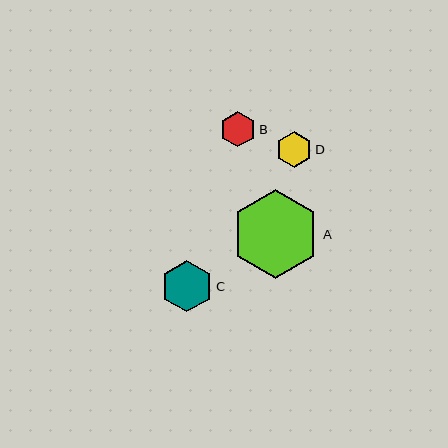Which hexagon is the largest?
Hexagon A is the largest with a size of approximately 89 pixels.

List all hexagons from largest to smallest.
From largest to smallest: A, C, D, B.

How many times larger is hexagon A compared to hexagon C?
Hexagon A is approximately 1.7 times the size of hexagon C.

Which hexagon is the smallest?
Hexagon B is the smallest with a size of approximately 36 pixels.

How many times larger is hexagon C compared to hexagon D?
Hexagon C is approximately 1.4 times the size of hexagon D.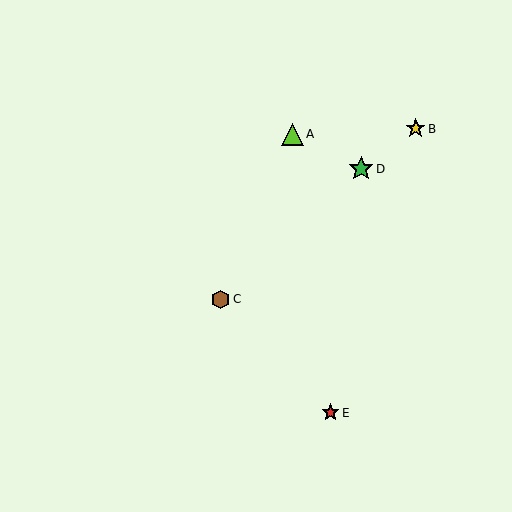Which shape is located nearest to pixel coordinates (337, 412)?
The red star (labeled E) at (331, 413) is nearest to that location.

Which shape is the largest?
The green star (labeled D) is the largest.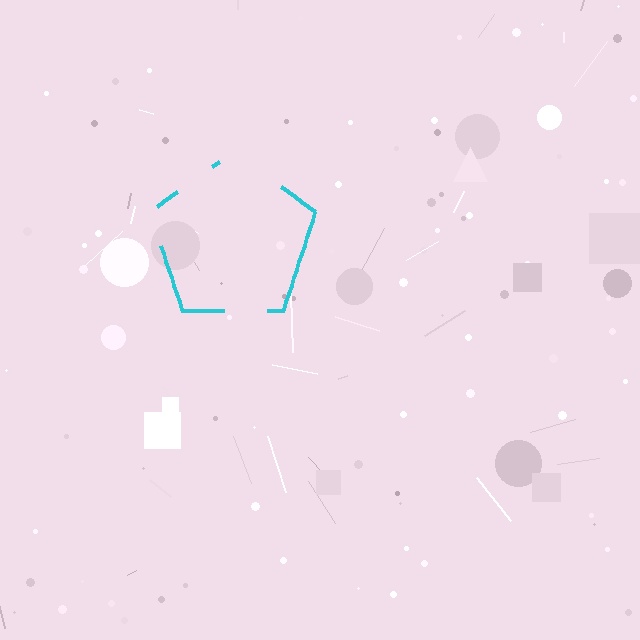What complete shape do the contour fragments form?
The contour fragments form a pentagon.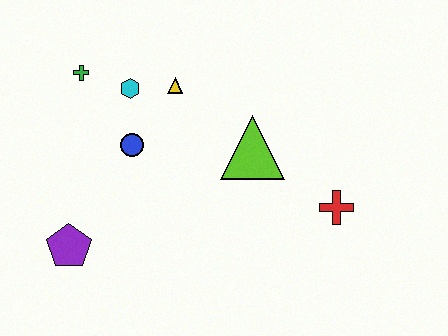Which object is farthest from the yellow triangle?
The red cross is farthest from the yellow triangle.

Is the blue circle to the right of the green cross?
Yes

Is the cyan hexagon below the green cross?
Yes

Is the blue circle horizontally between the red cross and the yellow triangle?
No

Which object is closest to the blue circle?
The cyan hexagon is closest to the blue circle.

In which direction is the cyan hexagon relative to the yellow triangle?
The cyan hexagon is to the left of the yellow triangle.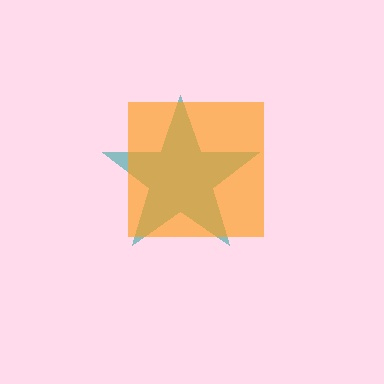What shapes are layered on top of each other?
The layered shapes are: a teal star, an orange square.